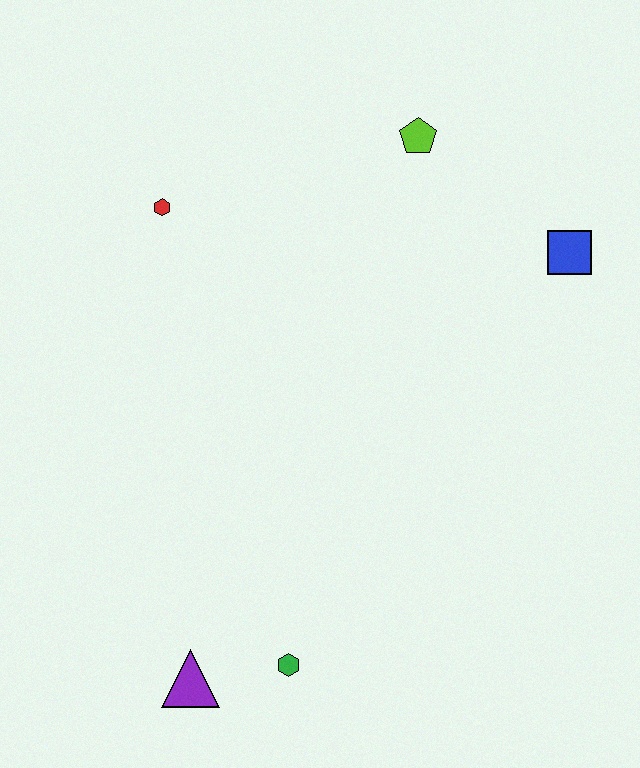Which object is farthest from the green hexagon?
The lime pentagon is farthest from the green hexagon.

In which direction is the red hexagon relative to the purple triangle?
The red hexagon is above the purple triangle.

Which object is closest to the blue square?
The lime pentagon is closest to the blue square.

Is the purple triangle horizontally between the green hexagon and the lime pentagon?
No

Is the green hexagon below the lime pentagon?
Yes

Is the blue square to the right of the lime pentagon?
Yes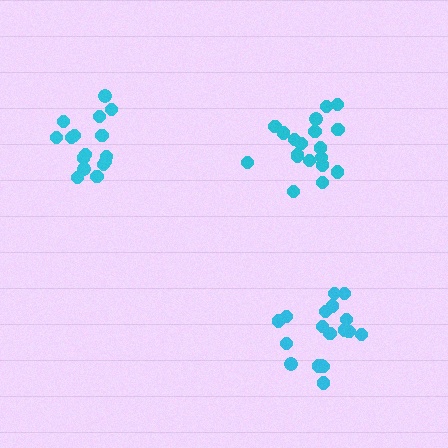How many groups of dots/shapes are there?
There are 3 groups.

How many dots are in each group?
Group 1: 18 dots, Group 2: 19 dots, Group 3: 16 dots (53 total).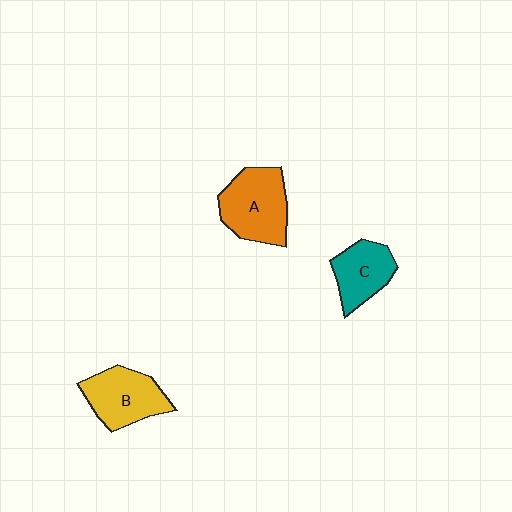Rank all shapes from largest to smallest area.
From largest to smallest: A (orange), B (yellow), C (teal).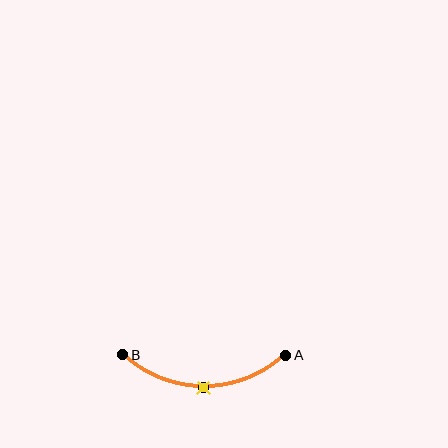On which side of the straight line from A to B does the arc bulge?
The arc bulges below the straight line connecting A and B.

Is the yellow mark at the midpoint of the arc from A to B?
Yes. The yellow mark lies on the arc at equal arc-length from both A and B — it is the arc midpoint.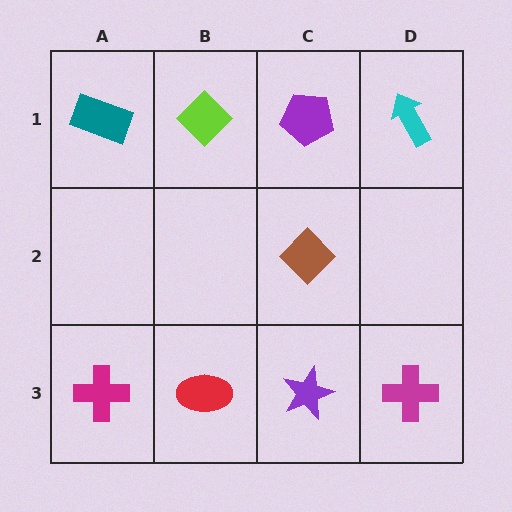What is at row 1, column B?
A lime diamond.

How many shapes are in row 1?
4 shapes.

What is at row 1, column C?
A purple pentagon.